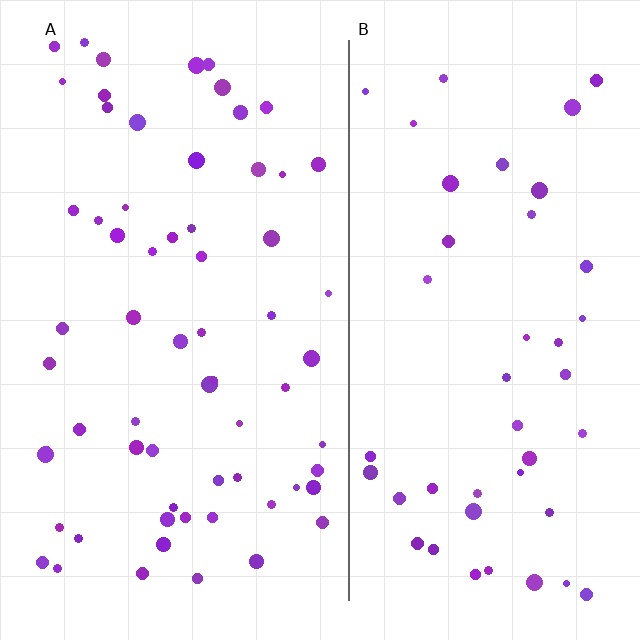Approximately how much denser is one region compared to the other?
Approximately 1.5× — region A over region B.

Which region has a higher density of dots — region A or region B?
A (the left).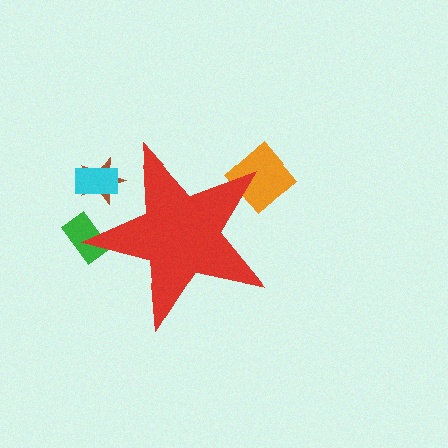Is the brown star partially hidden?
Yes, the brown star is partially hidden behind the red star.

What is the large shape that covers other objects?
A red star.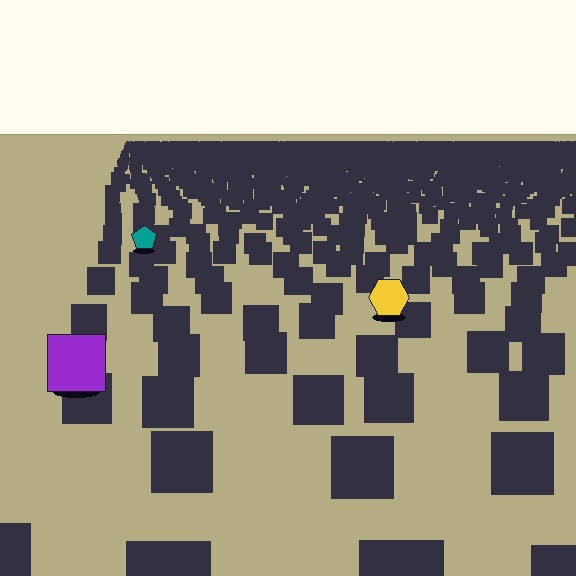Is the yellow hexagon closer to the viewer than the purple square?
No. The purple square is closer — you can tell from the texture gradient: the ground texture is coarser near it.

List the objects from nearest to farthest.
From nearest to farthest: the purple square, the yellow hexagon, the teal pentagon.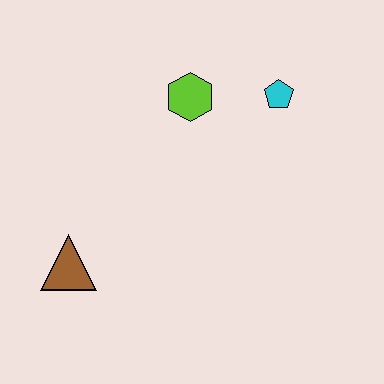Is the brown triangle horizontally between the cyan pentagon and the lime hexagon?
No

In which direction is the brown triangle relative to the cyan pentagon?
The brown triangle is to the left of the cyan pentagon.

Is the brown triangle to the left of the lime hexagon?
Yes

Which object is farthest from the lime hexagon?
The brown triangle is farthest from the lime hexagon.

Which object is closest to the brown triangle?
The lime hexagon is closest to the brown triangle.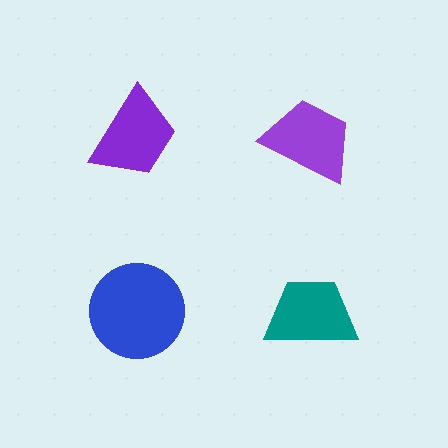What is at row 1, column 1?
A purple trapezoid.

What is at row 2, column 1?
A blue circle.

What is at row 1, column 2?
A purple trapezoid.